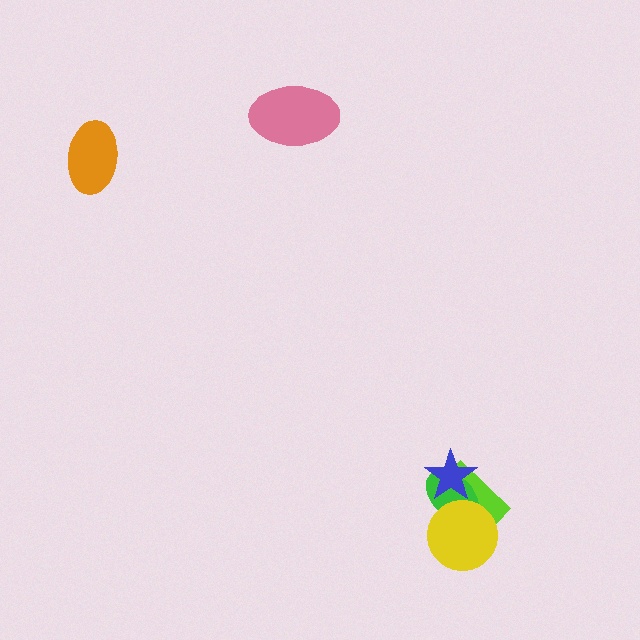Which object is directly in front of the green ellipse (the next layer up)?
The blue star is directly in front of the green ellipse.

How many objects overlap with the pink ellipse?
0 objects overlap with the pink ellipse.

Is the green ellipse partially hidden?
Yes, it is partially covered by another shape.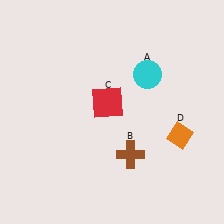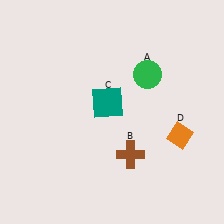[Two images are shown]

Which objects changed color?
A changed from cyan to green. C changed from red to teal.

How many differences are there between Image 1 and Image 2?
There are 2 differences between the two images.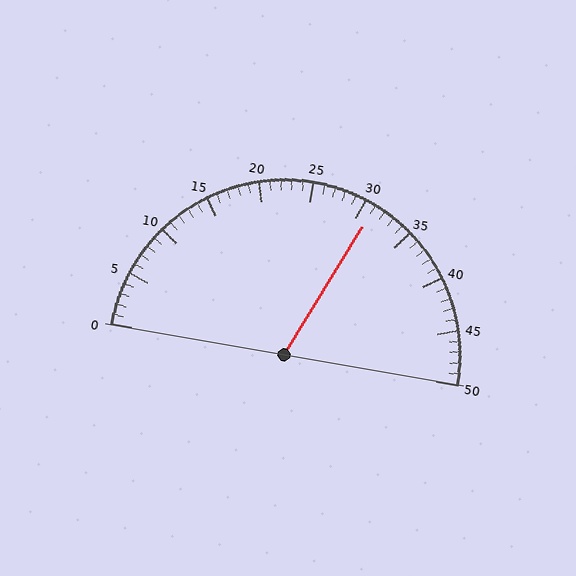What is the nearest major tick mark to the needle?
The nearest major tick mark is 30.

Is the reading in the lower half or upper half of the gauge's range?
The reading is in the upper half of the range (0 to 50).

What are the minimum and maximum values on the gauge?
The gauge ranges from 0 to 50.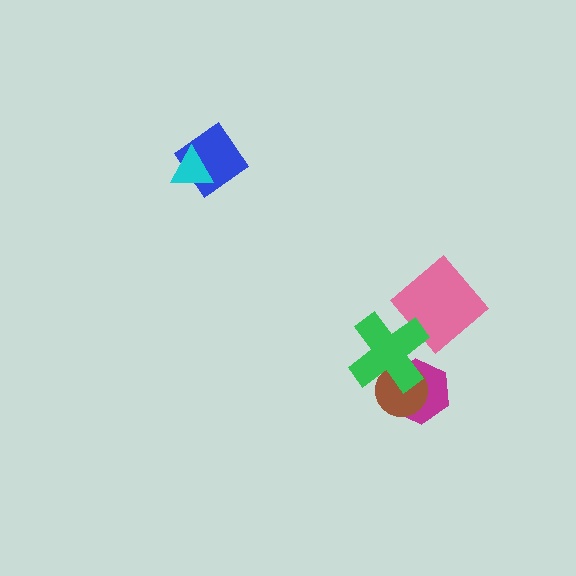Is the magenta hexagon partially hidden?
Yes, it is partially covered by another shape.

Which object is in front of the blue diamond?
The cyan triangle is in front of the blue diamond.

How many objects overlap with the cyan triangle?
1 object overlaps with the cyan triangle.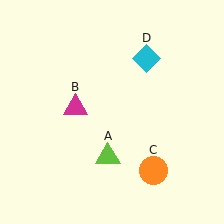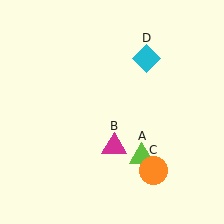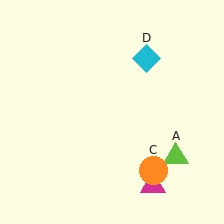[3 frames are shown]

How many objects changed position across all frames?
2 objects changed position: lime triangle (object A), magenta triangle (object B).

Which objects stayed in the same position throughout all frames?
Orange circle (object C) and cyan diamond (object D) remained stationary.